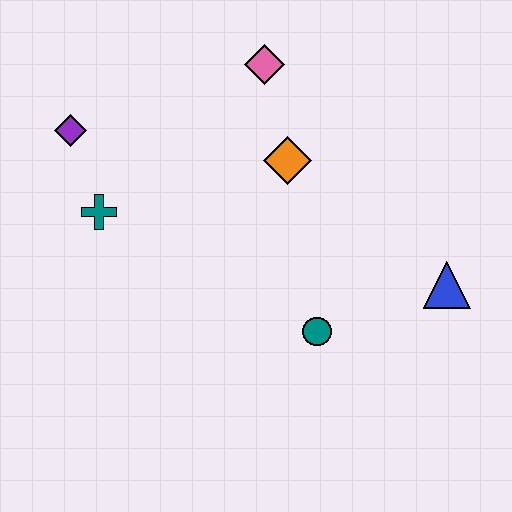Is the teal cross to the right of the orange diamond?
No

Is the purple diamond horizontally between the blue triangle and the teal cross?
No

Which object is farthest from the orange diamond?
The purple diamond is farthest from the orange diamond.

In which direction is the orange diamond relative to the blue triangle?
The orange diamond is to the left of the blue triangle.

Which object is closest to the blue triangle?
The teal circle is closest to the blue triangle.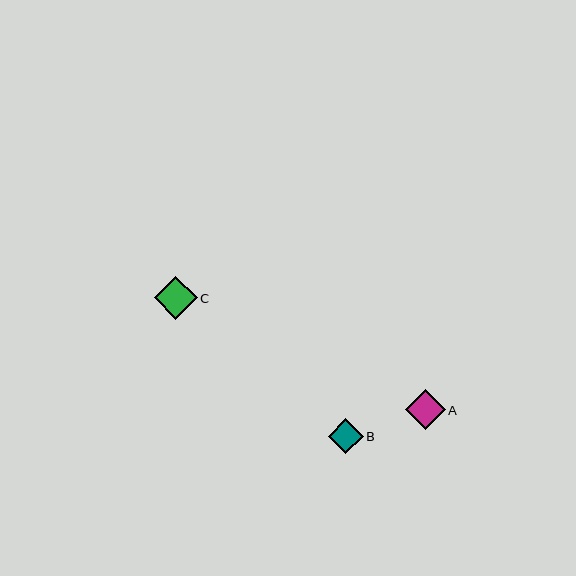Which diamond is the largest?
Diamond C is the largest with a size of approximately 43 pixels.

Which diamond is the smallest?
Diamond B is the smallest with a size of approximately 35 pixels.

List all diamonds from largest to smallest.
From largest to smallest: C, A, B.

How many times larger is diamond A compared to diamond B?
Diamond A is approximately 1.1 times the size of diamond B.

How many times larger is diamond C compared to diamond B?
Diamond C is approximately 1.2 times the size of diamond B.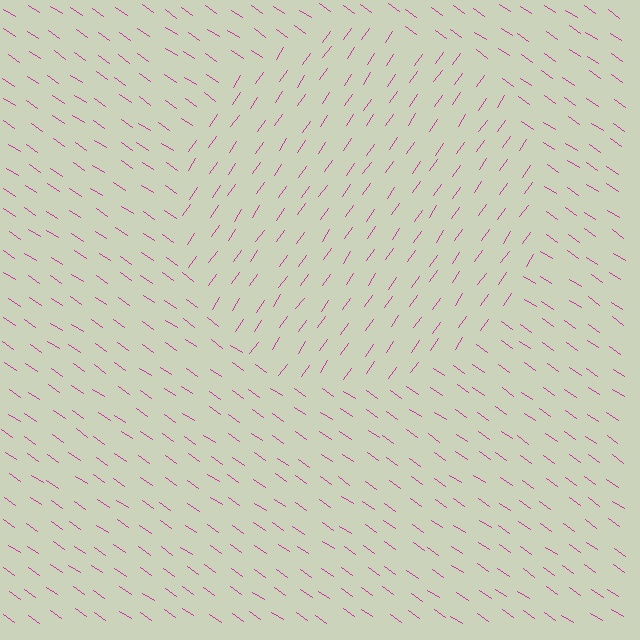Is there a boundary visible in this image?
Yes, there is a texture boundary formed by a change in line orientation.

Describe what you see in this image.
The image is filled with small magenta line segments. A circle region in the image has lines oriented differently from the surrounding lines, creating a visible texture boundary.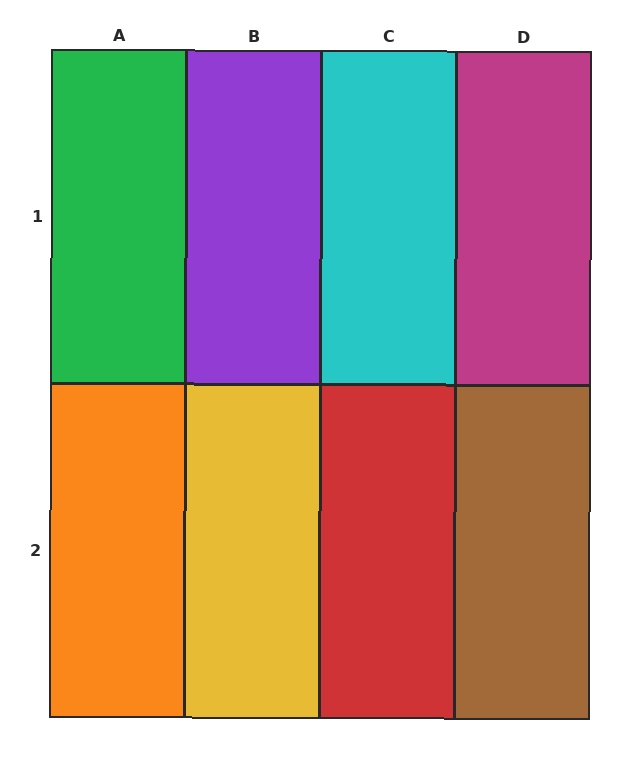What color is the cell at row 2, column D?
Brown.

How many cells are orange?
1 cell is orange.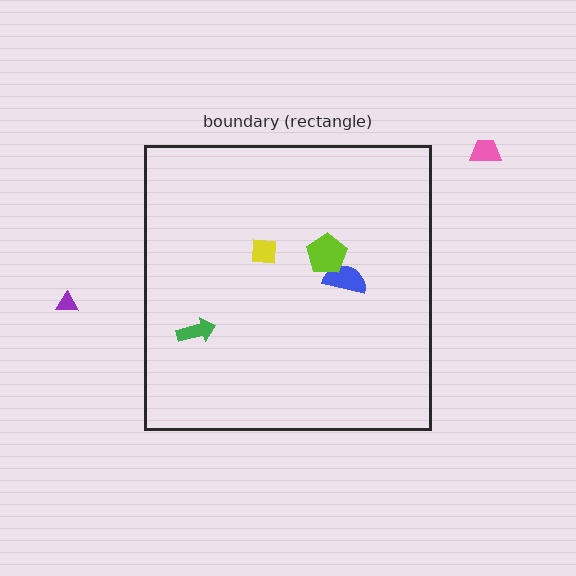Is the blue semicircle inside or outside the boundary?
Inside.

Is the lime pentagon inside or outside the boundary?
Inside.